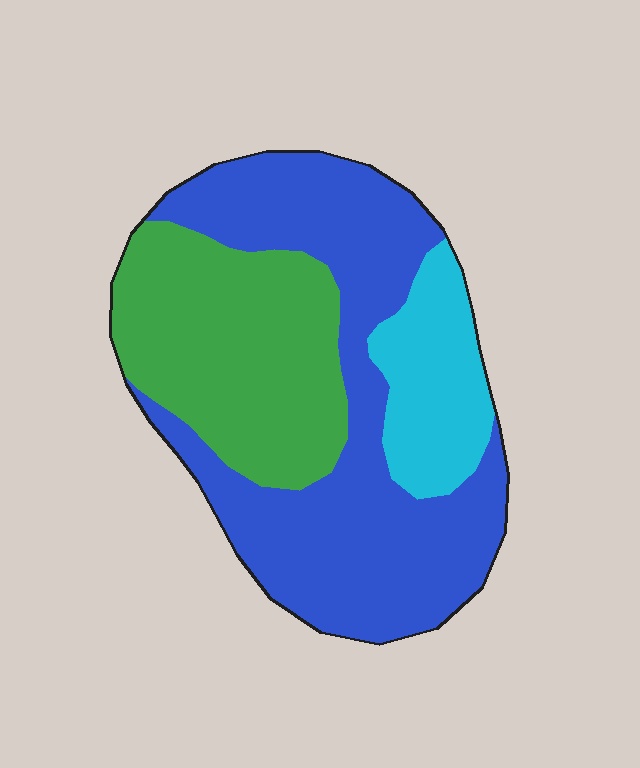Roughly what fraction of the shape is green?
Green covers 33% of the shape.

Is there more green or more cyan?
Green.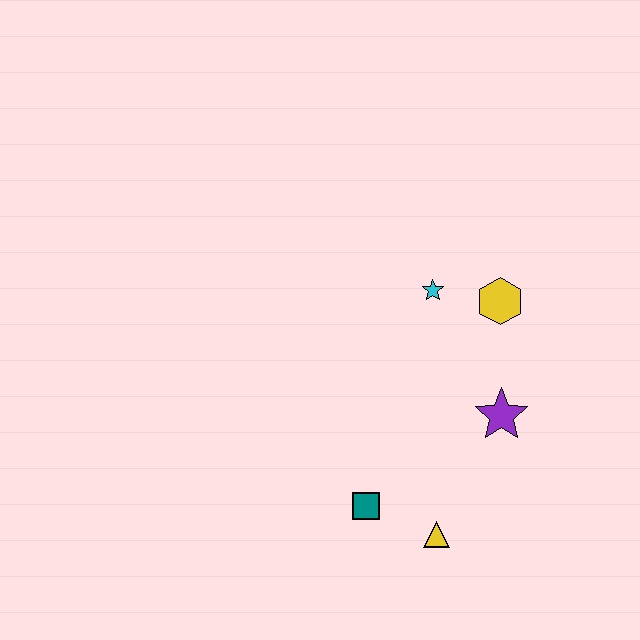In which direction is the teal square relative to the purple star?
The teal square is to the left of the purple star.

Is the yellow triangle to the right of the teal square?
Yes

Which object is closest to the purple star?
The yellow hexagon is closest to the purple star.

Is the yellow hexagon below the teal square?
No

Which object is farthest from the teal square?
The yellow hexagon is farthest from the teal square.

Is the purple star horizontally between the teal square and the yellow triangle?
No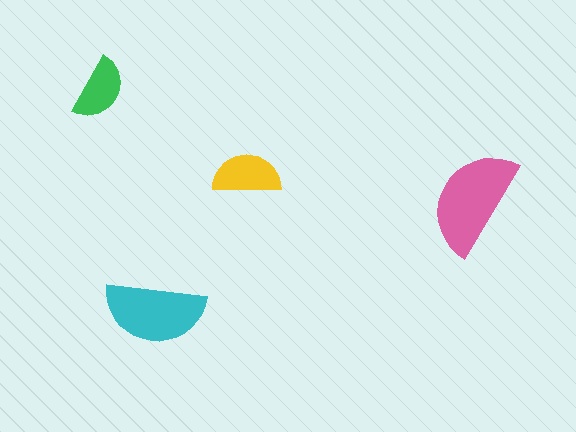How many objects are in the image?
There are 4 objects in the image.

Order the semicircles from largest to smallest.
the pink one, the cyan one, the yellow one, the green one.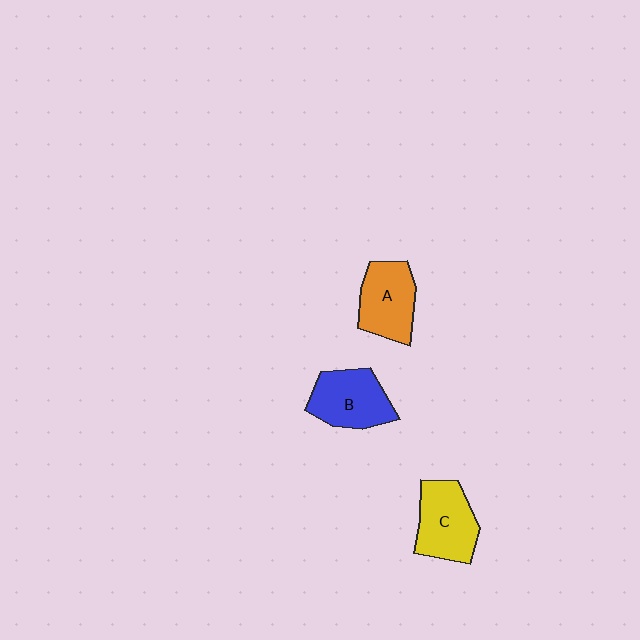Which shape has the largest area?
Shape C (yellow).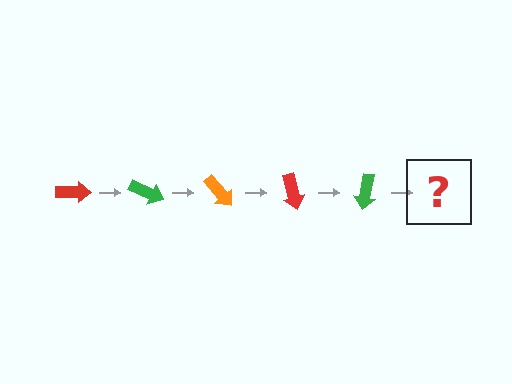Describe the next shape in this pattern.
It should be an orange arrow, rotated 125 degrees from the start.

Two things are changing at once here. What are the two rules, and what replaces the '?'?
The two rules are that it rotates 25 degrees each step and the color cycles through red, green, and orange. The '?' should be an orange arrow, rotated 125 degrees from the start.